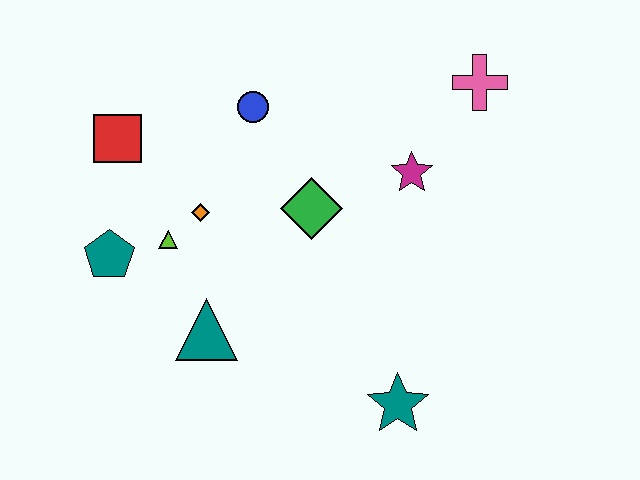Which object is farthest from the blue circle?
The teal star is farthest from the blue circle.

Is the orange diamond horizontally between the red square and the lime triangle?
No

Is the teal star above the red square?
No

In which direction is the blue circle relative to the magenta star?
The blue circle is to the left of the magenta star.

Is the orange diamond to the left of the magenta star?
Yes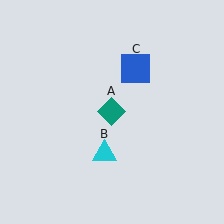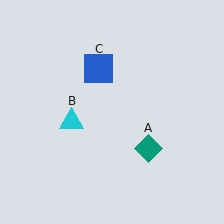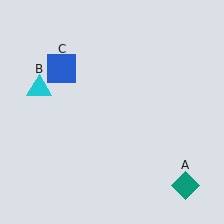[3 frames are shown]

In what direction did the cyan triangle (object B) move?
The cyan triangle (object B) moved up and to the left.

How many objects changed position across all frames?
3 objects changed position: teal diamond (object A), cyan triangle (object B), blue square (object C).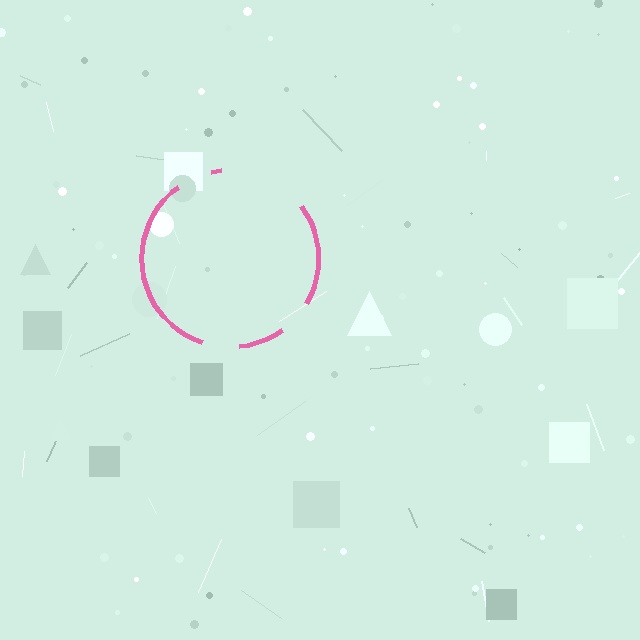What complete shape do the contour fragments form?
The contour fragments form a circle.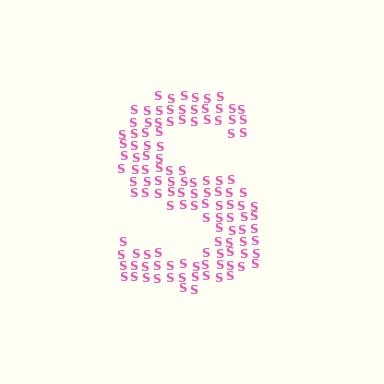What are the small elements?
The small elements are letter S's.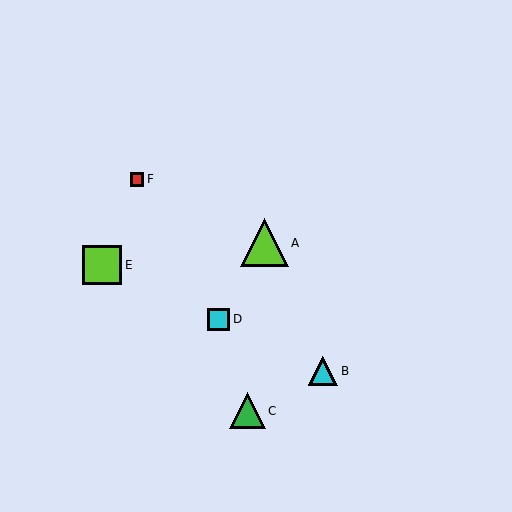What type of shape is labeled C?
Shape C is a green triangle.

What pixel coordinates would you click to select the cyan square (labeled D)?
Click at (218, 319) to select the cyan square D.